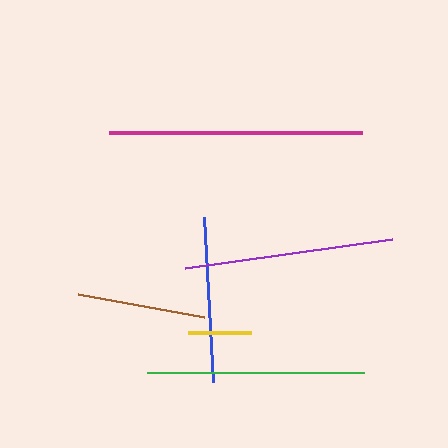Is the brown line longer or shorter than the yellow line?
The brown line is longer than the yellow line.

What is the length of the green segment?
The green segment is approximately 217 pixels long.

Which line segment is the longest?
The magenta line is the longest at approximately 253 pixels.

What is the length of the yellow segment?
The yellow segment is approximately 62 pixels long.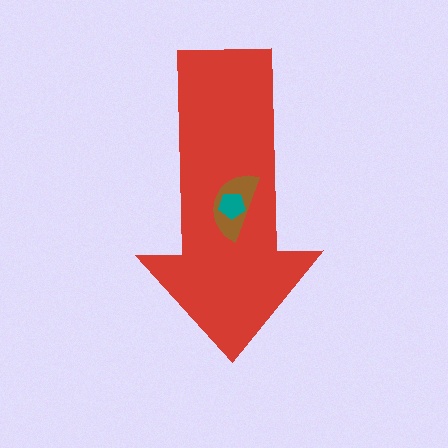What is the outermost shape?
The red arrow.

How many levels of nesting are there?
3.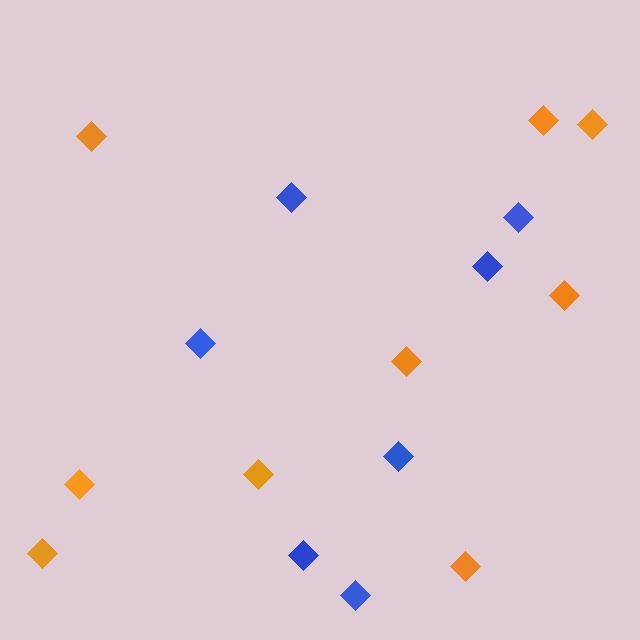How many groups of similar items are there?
There are 2 groups: one group of orange diamonds (9) and one group of blue diamonds (7).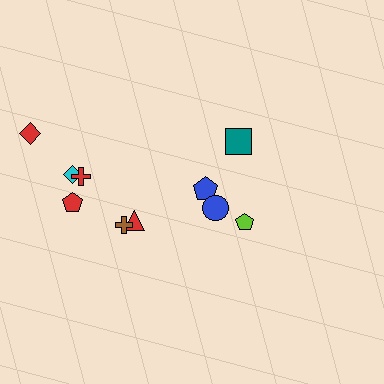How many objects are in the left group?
There are 6 objects.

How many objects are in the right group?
There are 4 objects.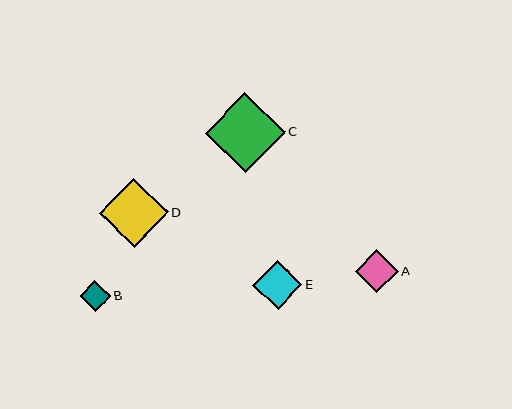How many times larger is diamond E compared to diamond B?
Diamond E is approximately 1.6 times the size of diamond B.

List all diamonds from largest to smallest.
From largest to smallest: C, D, E, A, B.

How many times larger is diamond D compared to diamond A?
Diamond D is approximately 1.6 times the size of diamond A.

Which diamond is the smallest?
Diamond B is the smallest with a size of approximately 31 pixels.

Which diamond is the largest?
Diamond C is the largest with a size of approximately 80 pixels.